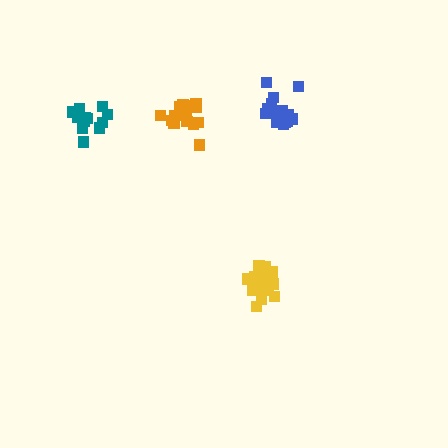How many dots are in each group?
Group 1: 18 dots, Group 2: 16 dots, Group 3: 16 dots, Group 4: 14 dots (64 total).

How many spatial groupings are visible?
There are 4 spatial groupings.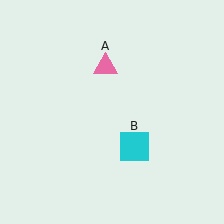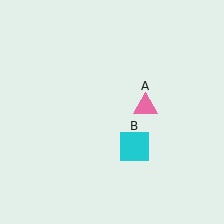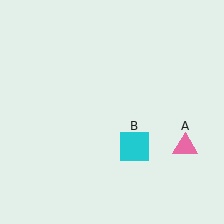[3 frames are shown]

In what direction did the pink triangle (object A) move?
The pink triangle (object A) moved down and to the right.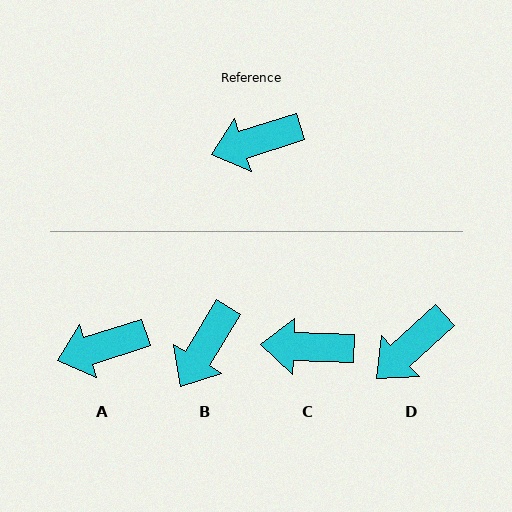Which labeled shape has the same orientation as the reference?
A.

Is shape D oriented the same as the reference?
No, it is off by about 25 degrees.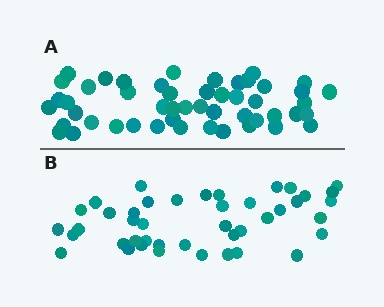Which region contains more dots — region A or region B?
Region A (the top region) has more dots.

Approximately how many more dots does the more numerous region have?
Region A has roughly 8 or so more dots than region B.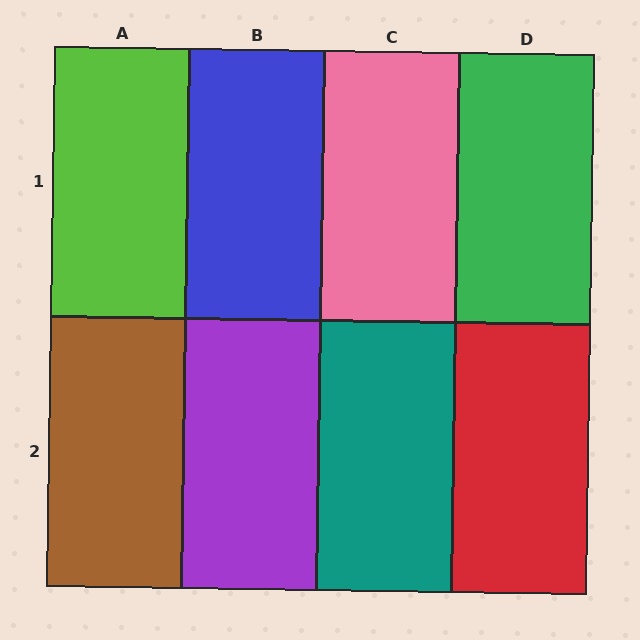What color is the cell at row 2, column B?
Purple.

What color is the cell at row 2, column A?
Brown.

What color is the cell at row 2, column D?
Red.